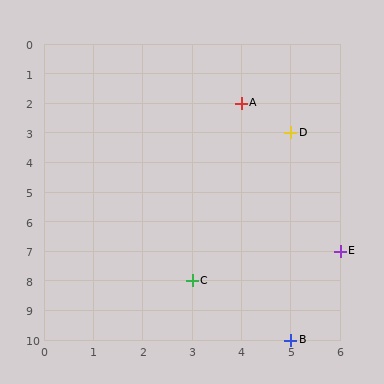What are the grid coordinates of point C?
Point C is at grid coordinates (3, 8).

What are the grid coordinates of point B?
Point B is at grid coordinates (5, 10).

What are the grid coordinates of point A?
Point A is at grid coordinates (4, 2).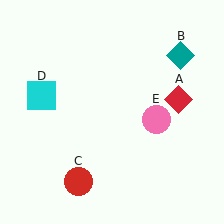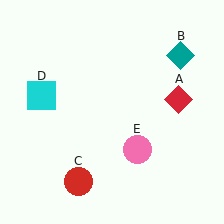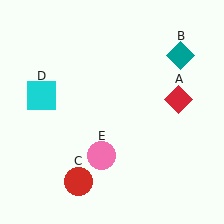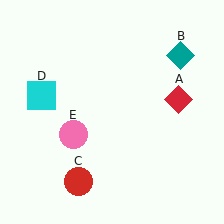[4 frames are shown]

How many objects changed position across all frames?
1 object changed position: pink circle (object E).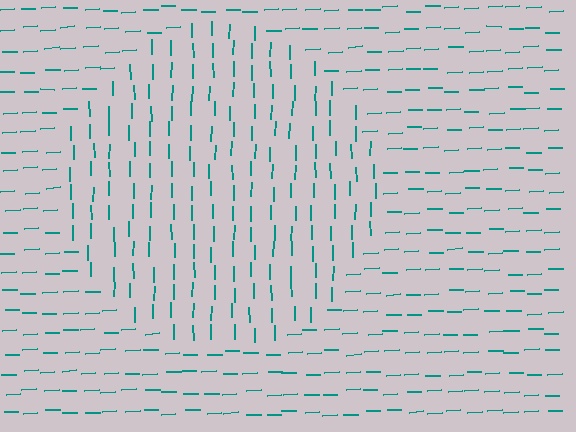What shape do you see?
I see a circle.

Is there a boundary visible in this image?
Yes, there is a texture boundary formed by a change in line orientation.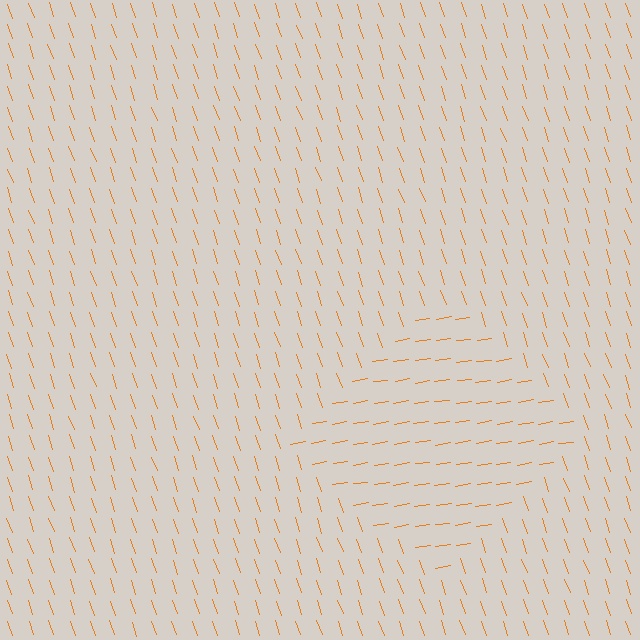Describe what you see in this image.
The image is filled with small orange line segments. A diamond region in the image has lines oriented differently from the surrounding lines, creating a visible texture boundary.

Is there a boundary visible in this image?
Yes, there is a texture boundary formed by a change in line orientation.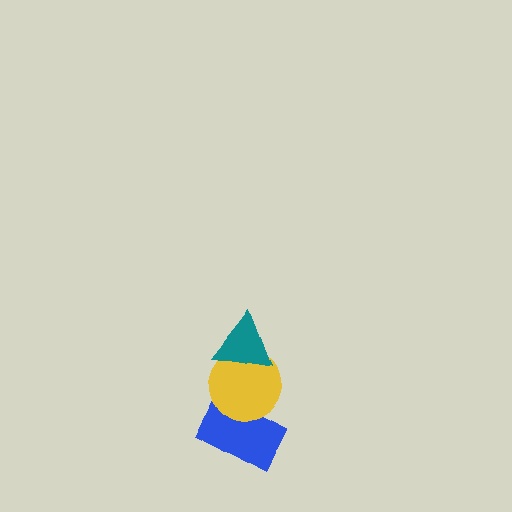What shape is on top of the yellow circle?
The teal triangle is on top of the yellow circle.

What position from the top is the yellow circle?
The yellow circle is 2nd from the top.